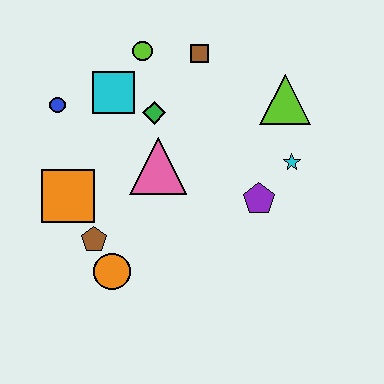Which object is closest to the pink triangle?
The green diamond is closest to the pink triangle.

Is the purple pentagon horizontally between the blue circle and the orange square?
No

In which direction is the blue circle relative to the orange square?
The blue circle is above the orange square.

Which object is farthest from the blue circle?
The cyan star is farthest from the blue circle.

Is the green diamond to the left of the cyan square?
No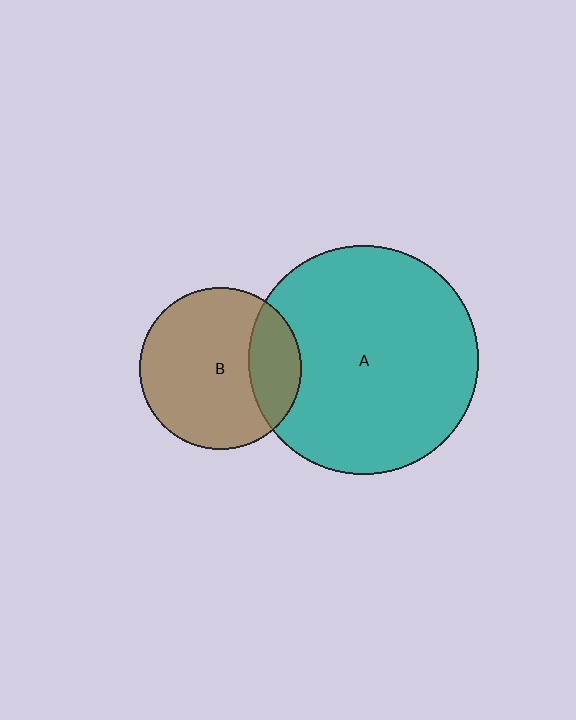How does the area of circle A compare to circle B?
Approximately 2.0 times.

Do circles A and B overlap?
Yes.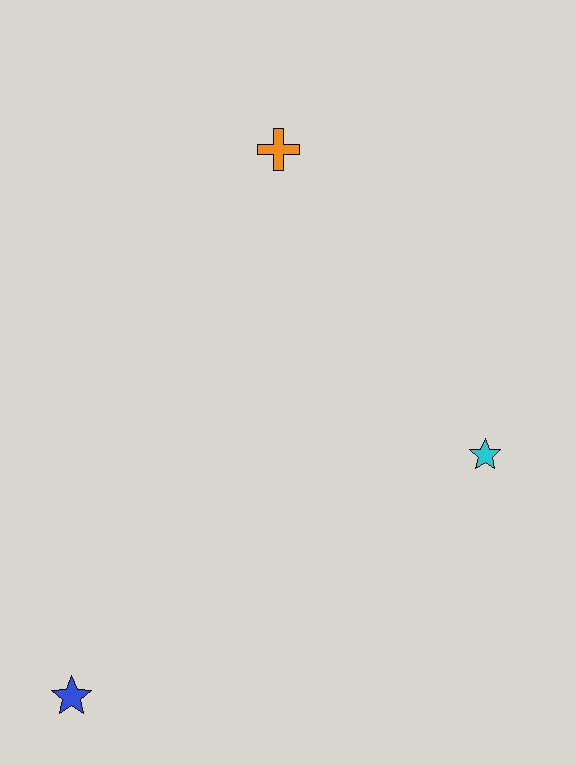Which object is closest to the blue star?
The cyan star is closest to the blue star.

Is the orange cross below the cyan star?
No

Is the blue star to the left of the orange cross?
Yes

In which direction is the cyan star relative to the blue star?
The cyan star is to the right of the blue star.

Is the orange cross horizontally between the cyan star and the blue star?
Yes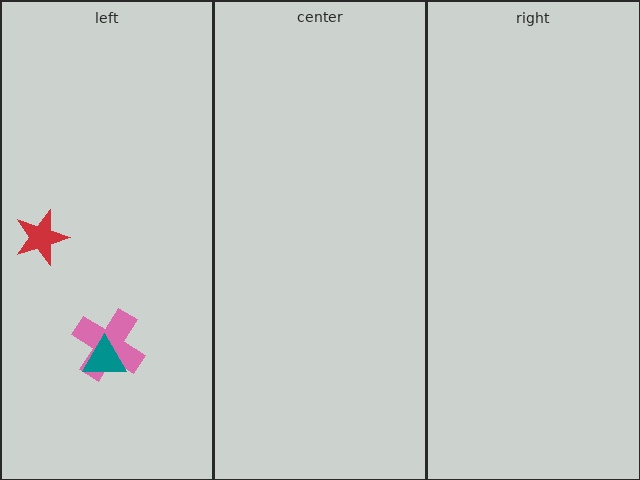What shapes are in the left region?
The pink cross, the teal triangle, the red star.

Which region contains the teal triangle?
The left region.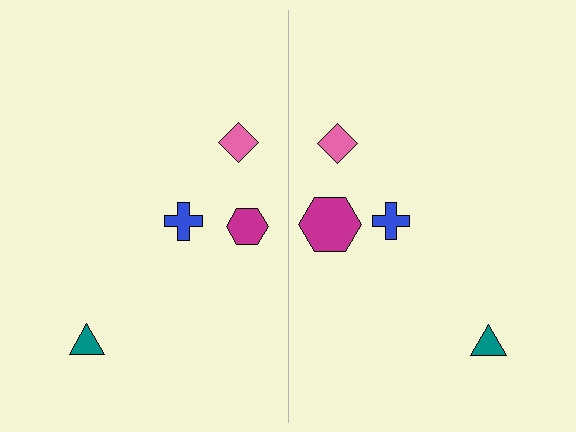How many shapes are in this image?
There are 8 shapes in this image.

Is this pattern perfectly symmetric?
No, the pattern is not perfectly symmetric. The magenta hexagon on the right side has a different size than its mirror counterpart.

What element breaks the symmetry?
The magenta hexagon on the right side has a different size than its mirror counterpart.